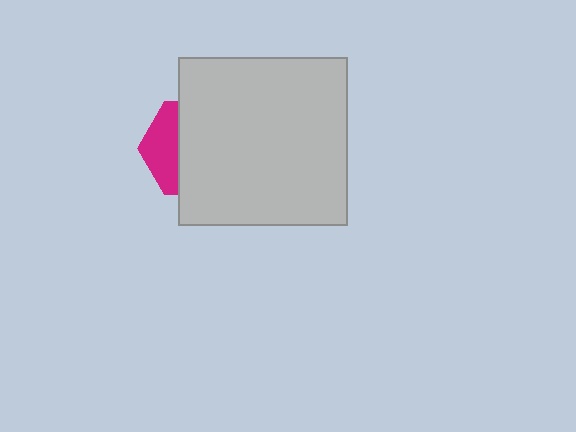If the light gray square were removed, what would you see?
You would see the complete magenta hexagon.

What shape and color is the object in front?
The object in front is a light gray square.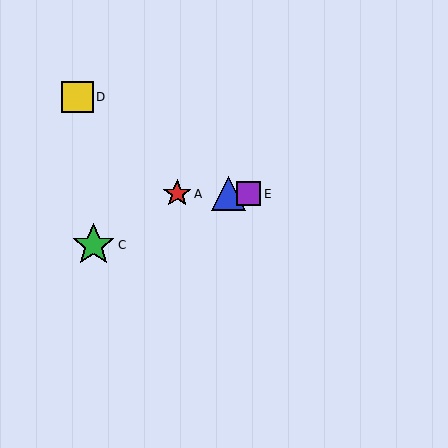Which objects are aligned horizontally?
Objects A, B, E are aligned horizontally.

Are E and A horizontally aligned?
Yes, both are at y≈194.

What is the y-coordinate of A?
Object A is at y≈194.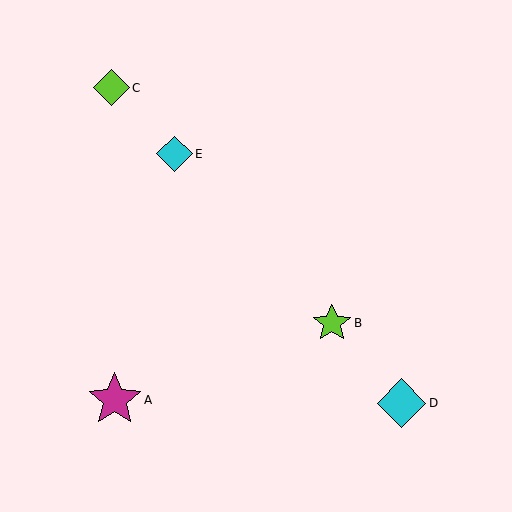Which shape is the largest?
The magenta star (labeled A) is the largest.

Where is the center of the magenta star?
The center of the magenta star is at (115, 400).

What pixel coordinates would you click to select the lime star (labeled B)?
Click at (332, 323) to select the lime star B.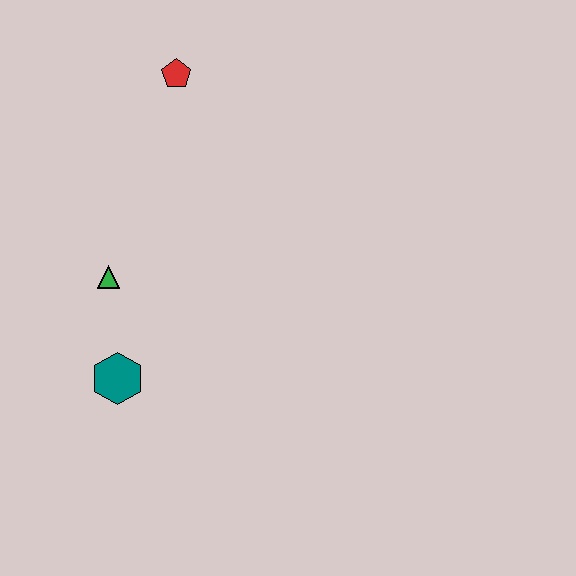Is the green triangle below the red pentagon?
Yes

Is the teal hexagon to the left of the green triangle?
No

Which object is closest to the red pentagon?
The green triangle is closest to the red pentagon.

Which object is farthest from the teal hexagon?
The red pentagon is farthest from the teal hexagon.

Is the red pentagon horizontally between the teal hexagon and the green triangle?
No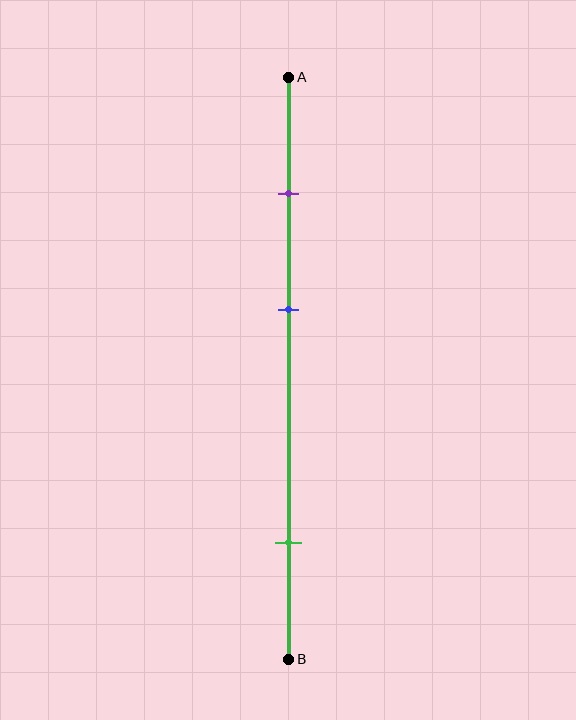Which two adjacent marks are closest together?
The purple and blue marks are the closest adjacent pair.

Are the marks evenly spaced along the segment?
No, the marks are not evenly spaced.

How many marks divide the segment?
There are 3 marks dividing the segment.